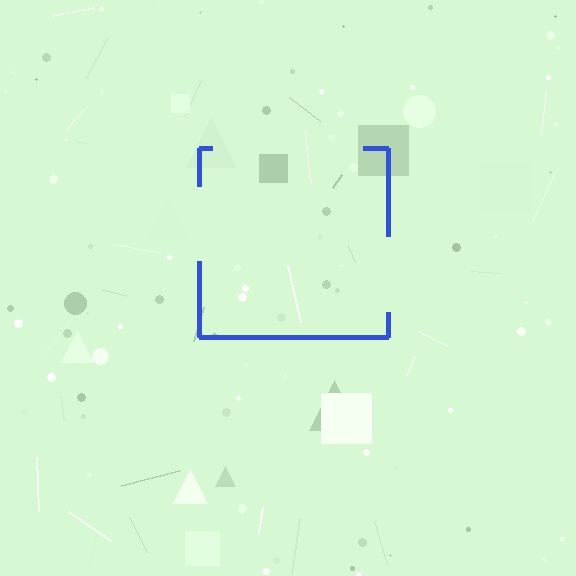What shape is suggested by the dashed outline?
The dashed outline suggests a square.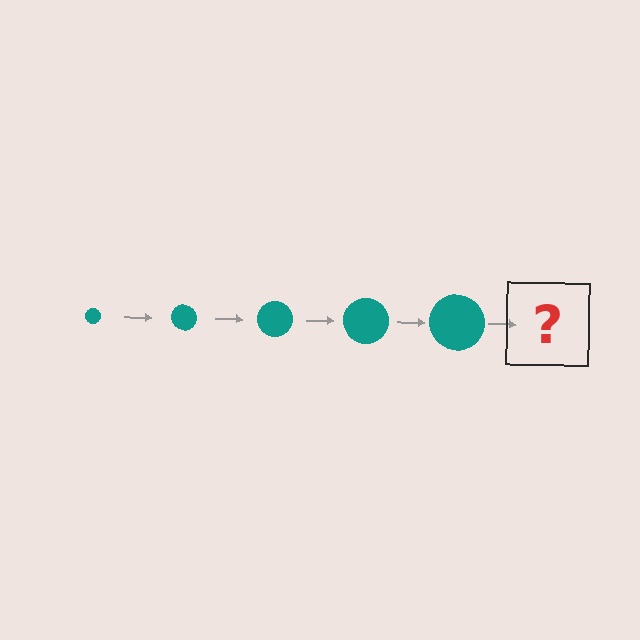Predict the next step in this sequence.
The next step is a teal circle, larger than the previous one.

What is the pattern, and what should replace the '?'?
The pattern is that the circle gets progressively larger each step. The '?' should be a teal circle, larger than the previous one.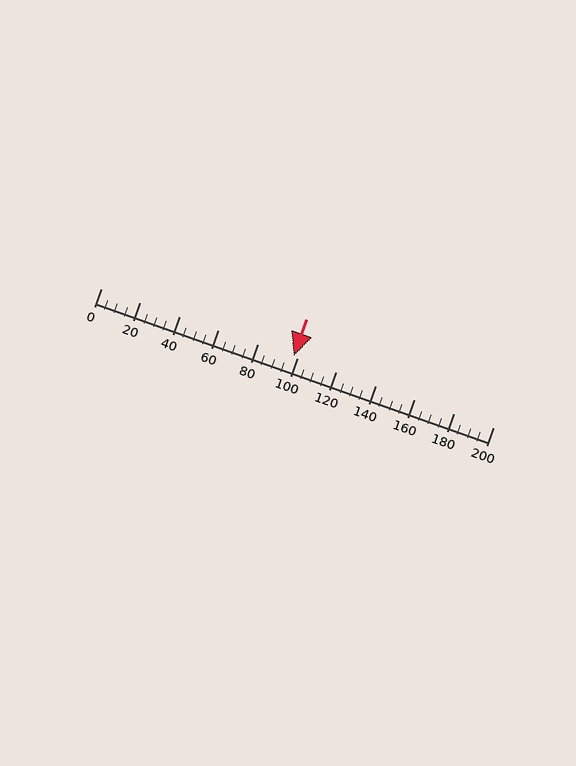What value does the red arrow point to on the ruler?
The red arrow points to approximately 98.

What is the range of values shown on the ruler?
The ruler shows values from 0 to 200.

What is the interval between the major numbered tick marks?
The major tick marks are spaced 20 units apart.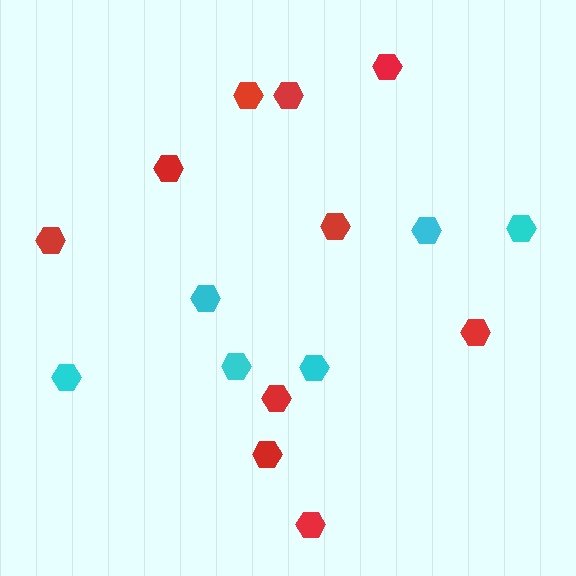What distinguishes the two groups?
There are 2 groups: one group of cyan hexagons (6) and one group of red hexagons (10).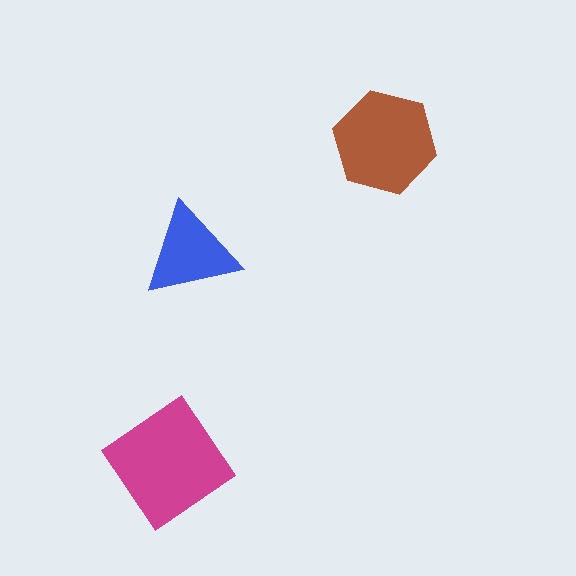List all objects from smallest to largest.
The blue triangle, the brown hexagon, the magenta diamond.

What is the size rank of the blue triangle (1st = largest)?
3rd.